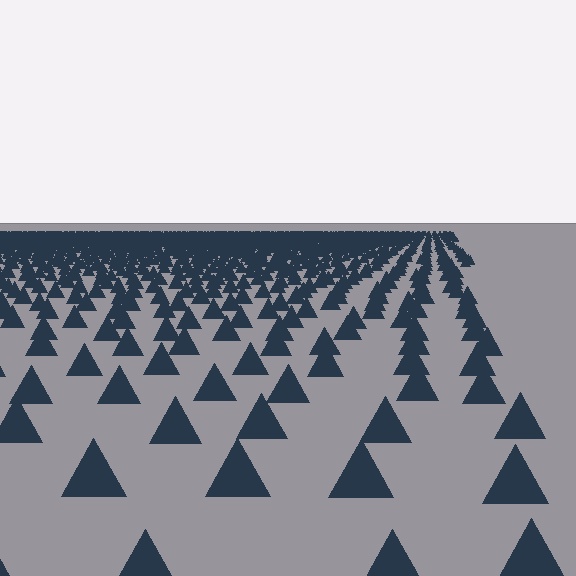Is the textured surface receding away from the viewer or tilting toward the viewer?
The surface is receding away from the viewer. Texture elements get smaller and denser toward the top.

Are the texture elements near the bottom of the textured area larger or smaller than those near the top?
Larger. Near the bottom, elements are closer to the viewer and appear at a bigger on-screen size.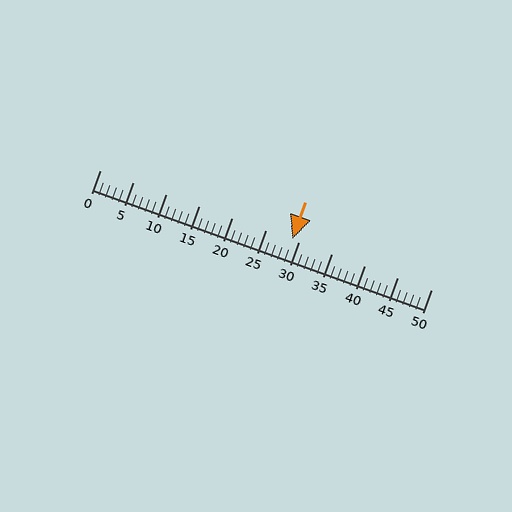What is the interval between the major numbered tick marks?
The major tick marks are spaced 5 units apart.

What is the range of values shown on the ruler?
The ruler shows values from 0 to 50.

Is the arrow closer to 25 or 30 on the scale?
The arrow is closer to 30.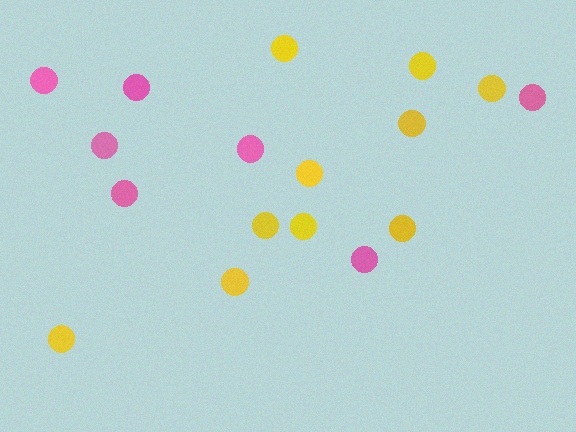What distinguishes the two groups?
There are 2 groups: one group of pink circles (7) and one group of yellow circles (10).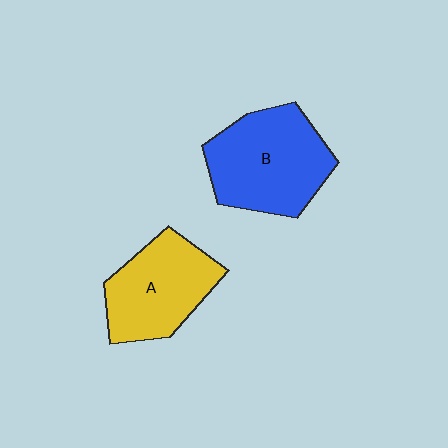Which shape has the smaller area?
Shape A (yellow).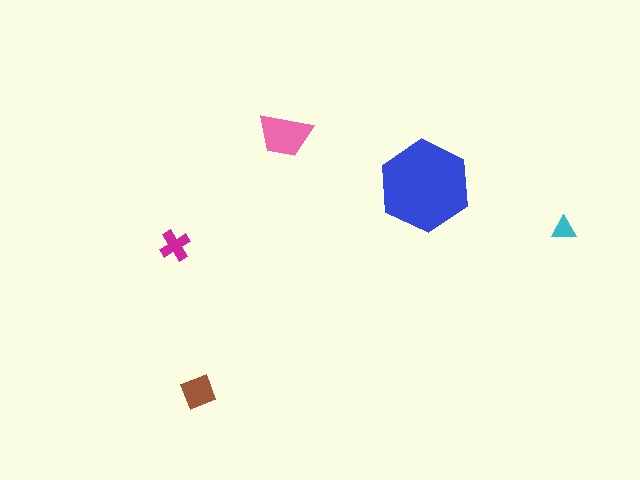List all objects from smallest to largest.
The cyan triangle, the magenta cross, the brown diamond, the pink trapezoid, the blue hexagon.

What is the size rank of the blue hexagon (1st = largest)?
1st.